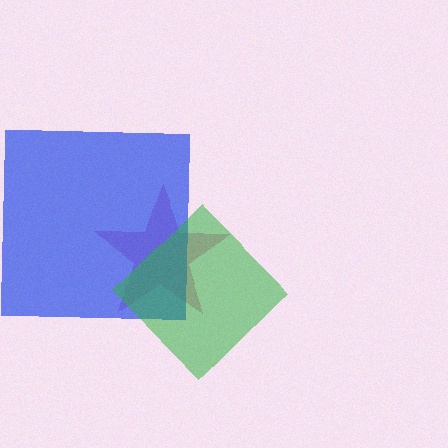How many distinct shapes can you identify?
There are 3 distinct shapes: a pink star, a blue square, a green diamond.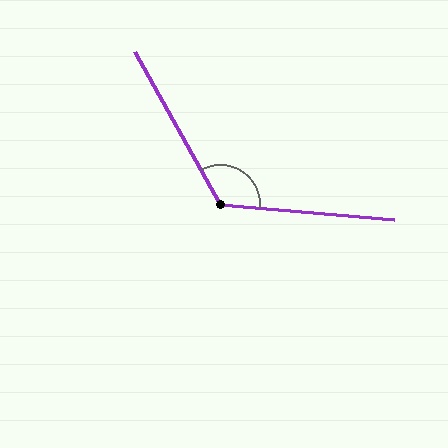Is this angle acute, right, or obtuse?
It is obtuse.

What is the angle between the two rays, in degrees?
Approximately 124 degrees.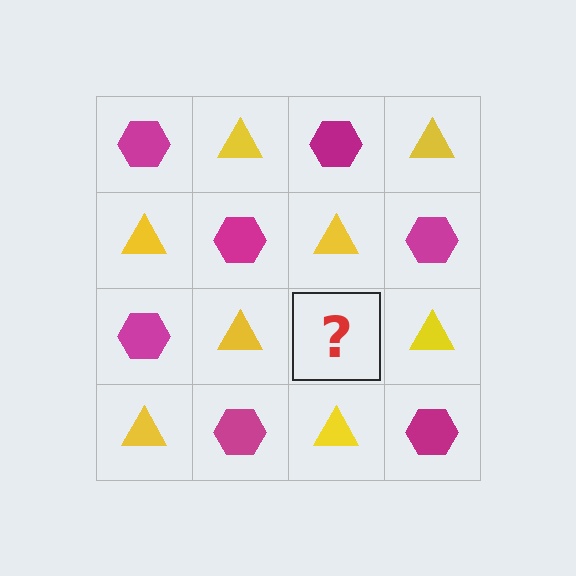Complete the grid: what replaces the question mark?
The question mark should be replaced with a magenta hexagon.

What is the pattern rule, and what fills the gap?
The rule is that it alternates magenta hexagon and yellow triangle in a checkerboard pattern. The gap should be filled with a magenta hexagon.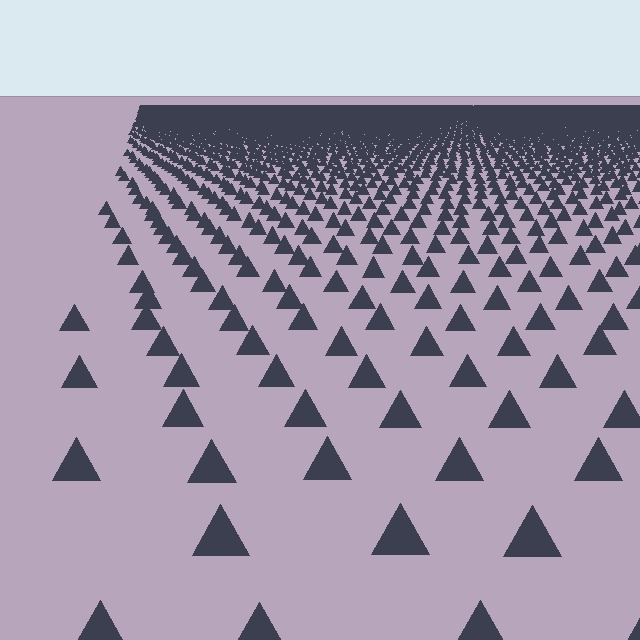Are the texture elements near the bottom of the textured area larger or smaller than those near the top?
Larger. Near the bottom, elements are closer to the viewer and appear at a bigger on-screen size.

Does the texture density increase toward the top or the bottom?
Density increases toward the top.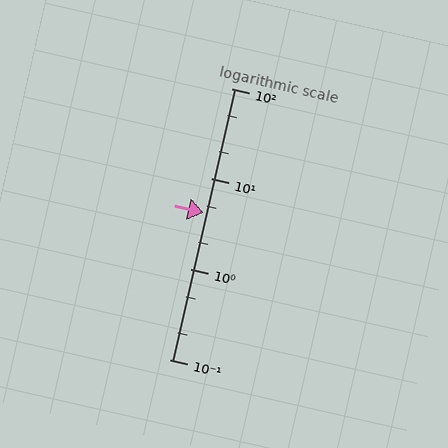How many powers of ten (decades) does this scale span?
The scale spans 3 decades, from 0.1 to 100.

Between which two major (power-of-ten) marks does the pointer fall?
The pointer is between 1 and 10.